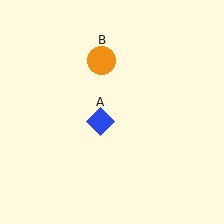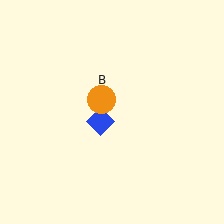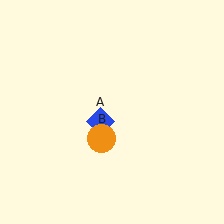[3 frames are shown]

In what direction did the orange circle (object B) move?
The orange circle (object B) moved down.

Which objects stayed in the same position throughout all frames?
Blue diamond (object A) remained stationary.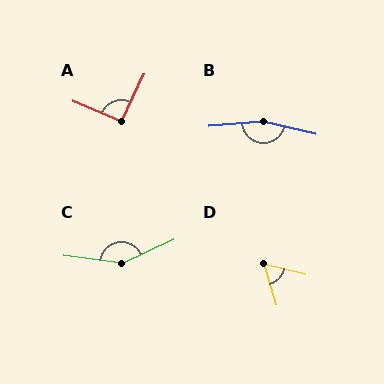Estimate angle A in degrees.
Approximately 93 degrees.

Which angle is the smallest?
D, at approximately 60 degrees.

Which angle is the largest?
B, at approximately 162 degrees.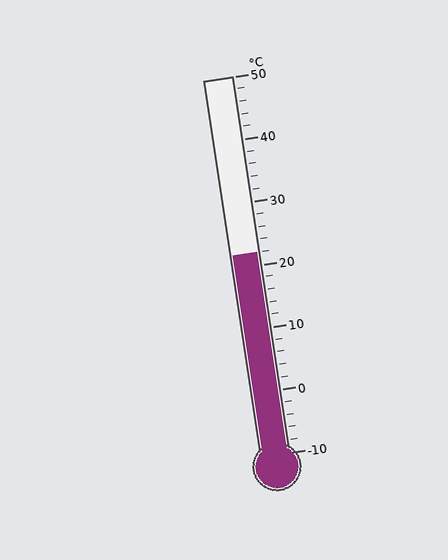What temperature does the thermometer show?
The thermometer shows approximately 22°C.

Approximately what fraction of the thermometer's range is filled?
The thermometer is filled to approximately 55% of its range.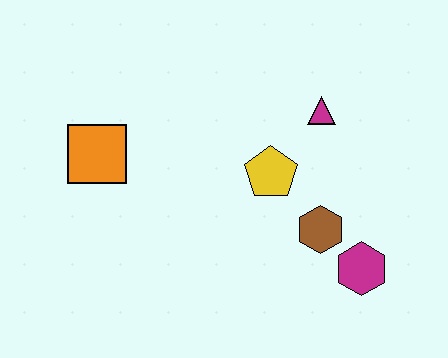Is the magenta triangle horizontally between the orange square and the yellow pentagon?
No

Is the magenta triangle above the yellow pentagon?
Yes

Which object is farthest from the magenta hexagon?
The orange square is farthest from the magenta hexagon.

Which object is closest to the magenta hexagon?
The brown hexagon is closest to the magenta hexagon.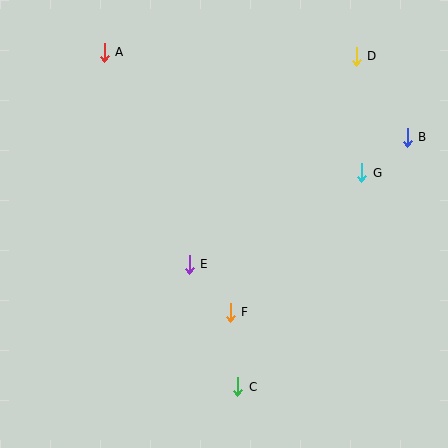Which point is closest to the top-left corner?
Point A is closest to the top-left corner.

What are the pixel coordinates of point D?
Point D is at (356, 56).